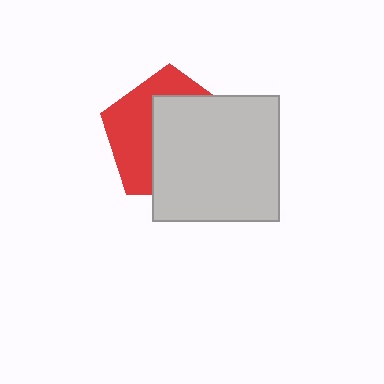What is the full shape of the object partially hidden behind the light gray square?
The partially hidden object is a red pentagon.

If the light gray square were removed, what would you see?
You would see the complete red pentagon.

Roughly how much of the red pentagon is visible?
A small part of it is visible (roughly 42%).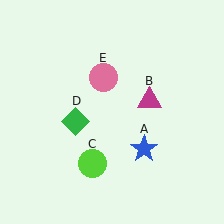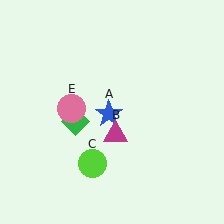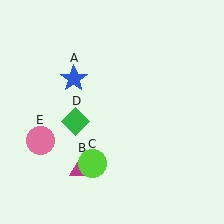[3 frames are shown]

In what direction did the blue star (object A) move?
The blue star (object A) moved up and to the left.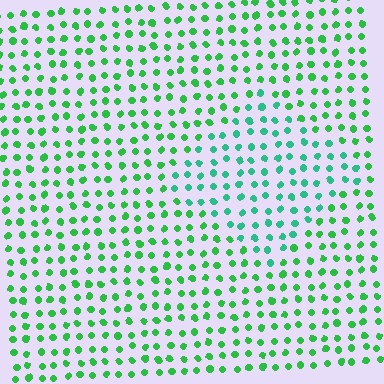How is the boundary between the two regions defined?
The boundary is defined purely by a slight shift in hue (about 29 degrees). Spacing, size, and orientation are identical on both sides.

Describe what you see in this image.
The image is filled with small green elements in a uniform arrangement. A diamond-shaped region is visible where the elements are tinted to a slightly different hue, forming a subtle color boundary.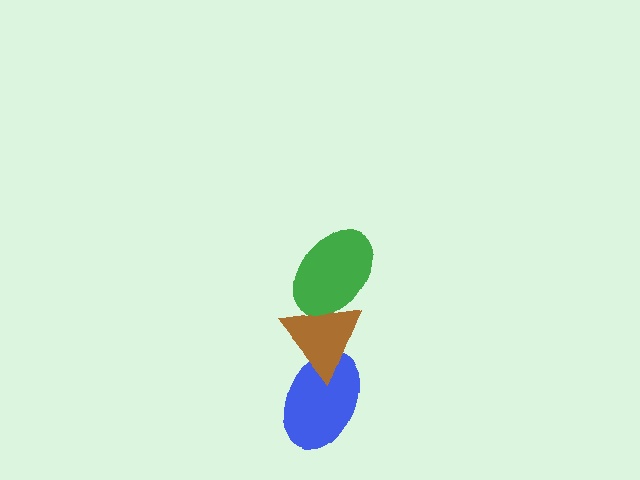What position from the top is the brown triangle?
The brown triangle is 2nd from the top.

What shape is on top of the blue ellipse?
The brown triangle is on top of the blue ellipse.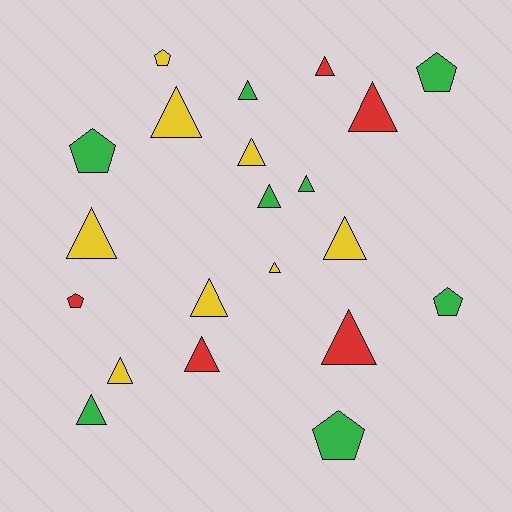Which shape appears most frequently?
Triangle, with 15 objects.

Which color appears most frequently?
Green, with 8 objects.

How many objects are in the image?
There are 21 objects.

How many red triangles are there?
There are 4 red triangles.